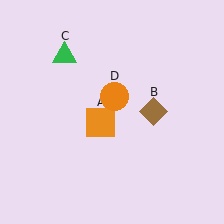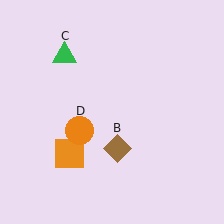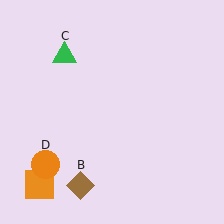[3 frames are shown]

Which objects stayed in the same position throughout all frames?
Green triangle (object C) remained stationary.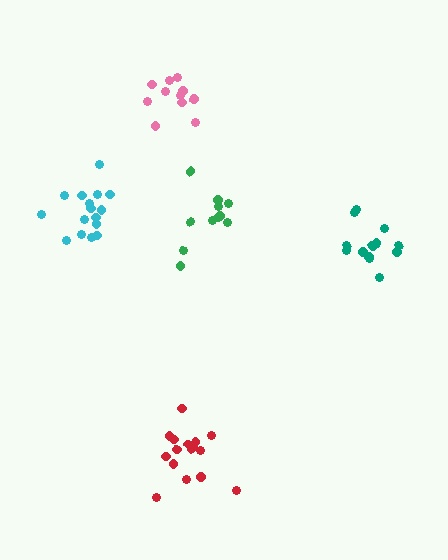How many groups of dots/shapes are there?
There are 5 groups.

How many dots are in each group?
Group 1: 11 dots, Group 2: 11 dots, Group 3: 13 dots, Group 4: 15 dots, Group 5: 16 dots (66 total).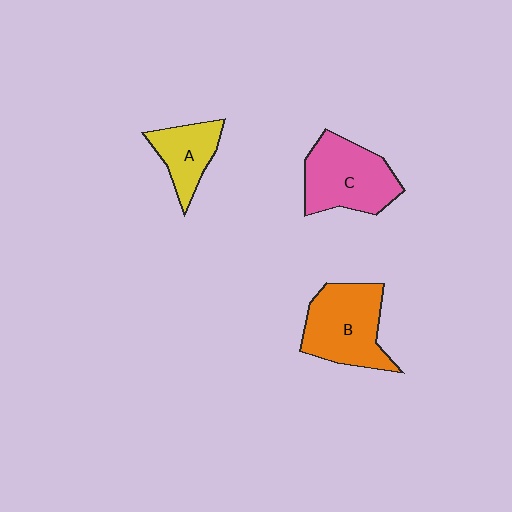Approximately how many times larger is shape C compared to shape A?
Approximately 1.6 times.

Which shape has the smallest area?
Shape A (yellow).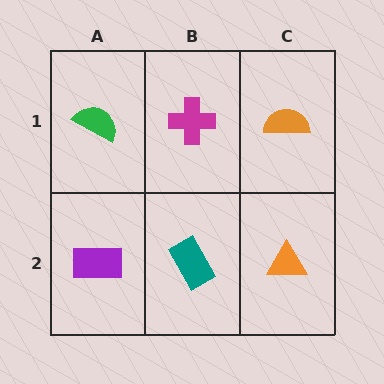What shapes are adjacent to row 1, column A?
A purple rectangle (row 2, column A), a magenta cross (row 1, column B).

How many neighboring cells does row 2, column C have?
2.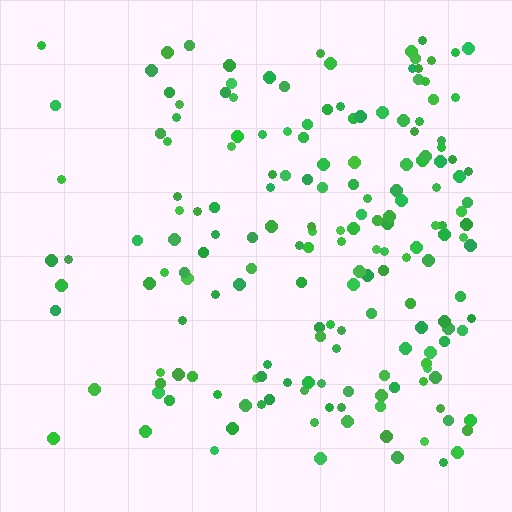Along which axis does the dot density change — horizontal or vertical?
Horizontal.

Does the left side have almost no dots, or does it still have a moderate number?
Still a moderate number, just noticeably fewer than the right.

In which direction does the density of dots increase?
From left to right, with the right side densest.